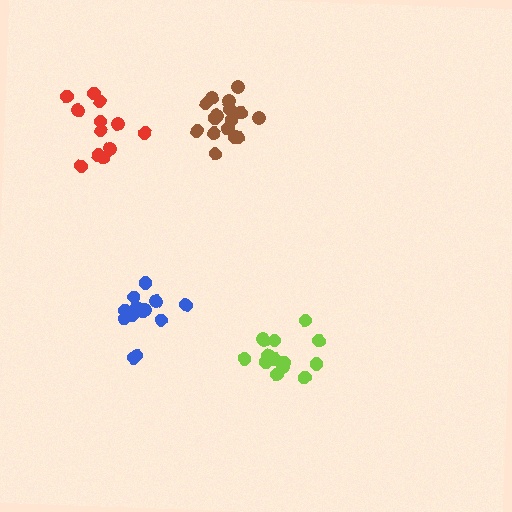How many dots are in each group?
Group 1: 16 dots, Group 2: 12 dots, Group 3: 14 dots, Group 4: 14 dots (56 total).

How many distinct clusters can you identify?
There are 4 distinct clusters.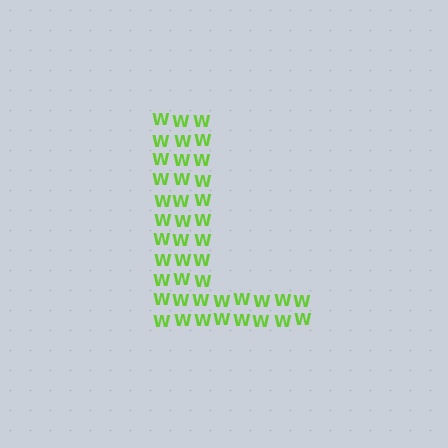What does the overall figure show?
The overall figure shows the letter L.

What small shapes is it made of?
It is made of small letter W's.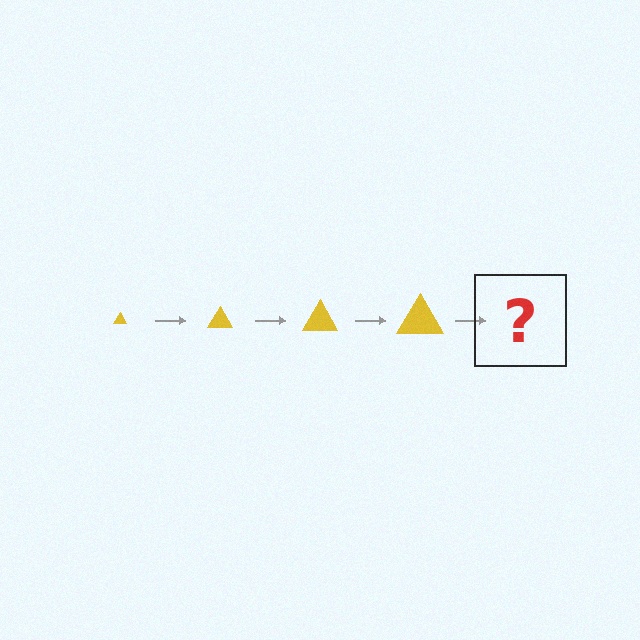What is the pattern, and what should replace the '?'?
The pattern is that the triangle gets progressively larger each step. The '?' should be a yellow triangle, larger than the previous one.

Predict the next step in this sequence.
The next step is a yellow triangle, larger than the previous one.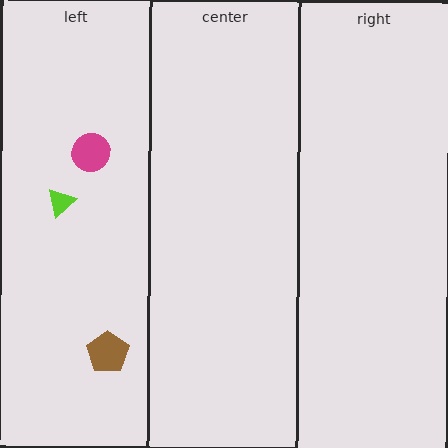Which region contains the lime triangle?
The left region.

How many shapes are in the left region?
3.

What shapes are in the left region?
The brown pentagon, the magenta circle, the lime triangle.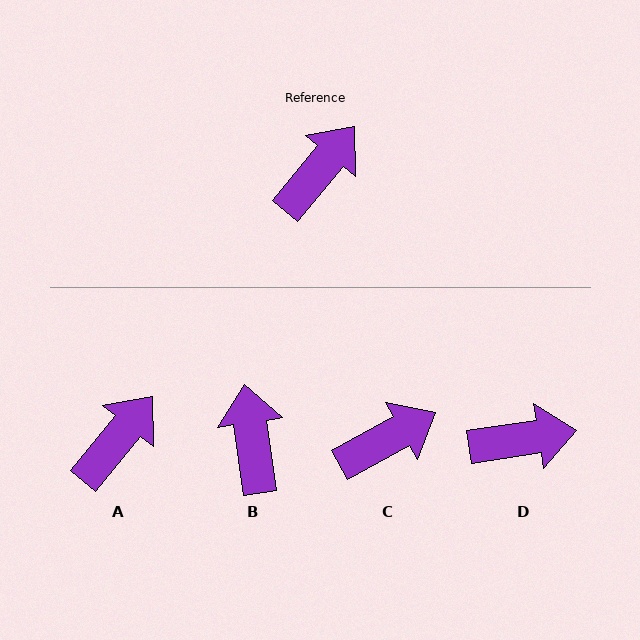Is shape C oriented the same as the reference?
No, it is off by about 22 degrees.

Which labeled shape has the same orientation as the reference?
A.